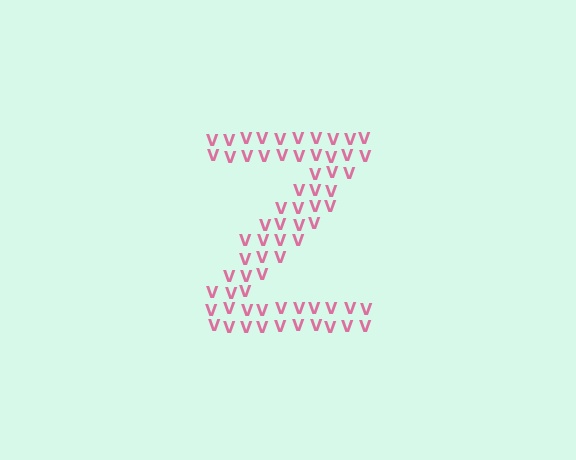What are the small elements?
The small elements are letter V's.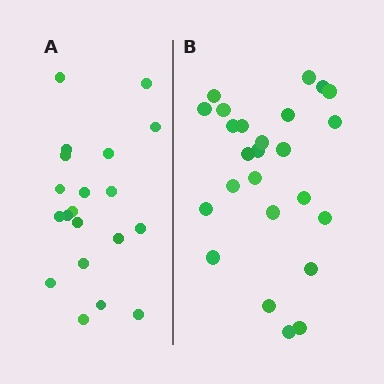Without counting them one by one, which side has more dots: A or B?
Region B (the right region) has more dots.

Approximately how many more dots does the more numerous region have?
Region B has about 5 more dots than region A.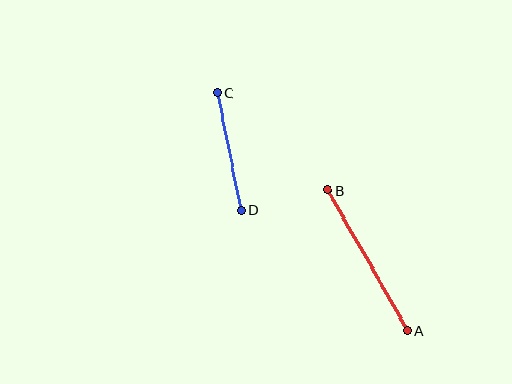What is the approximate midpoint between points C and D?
The midpoint is at approximately (229, 152) pixels.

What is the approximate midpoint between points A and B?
The midpoint is at approximately (368, 260) pixels.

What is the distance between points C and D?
The distance is approximately 119 pixels.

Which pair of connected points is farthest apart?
Points A and B are farthest apart.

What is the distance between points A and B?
The distance is approximately 162 pixels.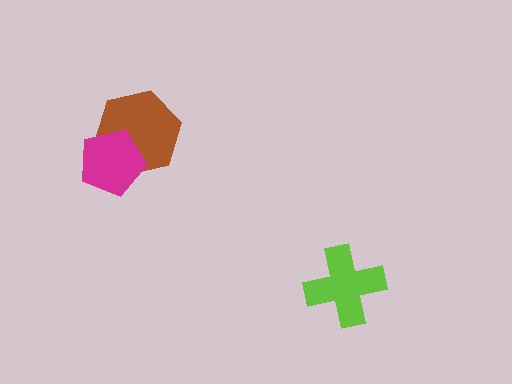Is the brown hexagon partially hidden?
Yes, it is partially covered by another shape.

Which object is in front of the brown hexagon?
The magenta pentagon is in front of the brown hexagon.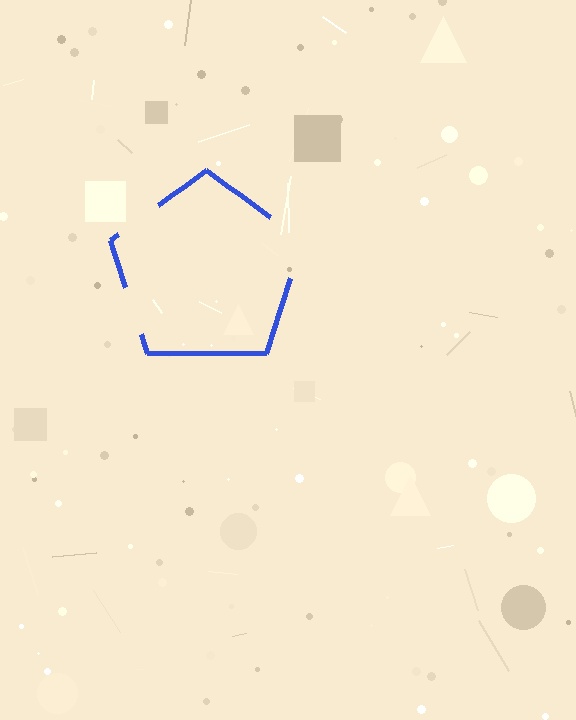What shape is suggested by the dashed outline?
The dashed outline suggests a pentagon.